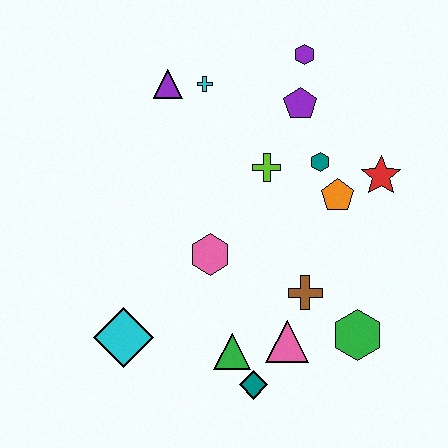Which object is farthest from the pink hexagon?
The purple hexagon is farthest from the pink hexagon.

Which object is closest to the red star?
The orange pentagon is closest to the red star.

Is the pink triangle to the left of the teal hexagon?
Yes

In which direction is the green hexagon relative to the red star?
The green hexagon is below the red star.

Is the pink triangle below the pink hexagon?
Yes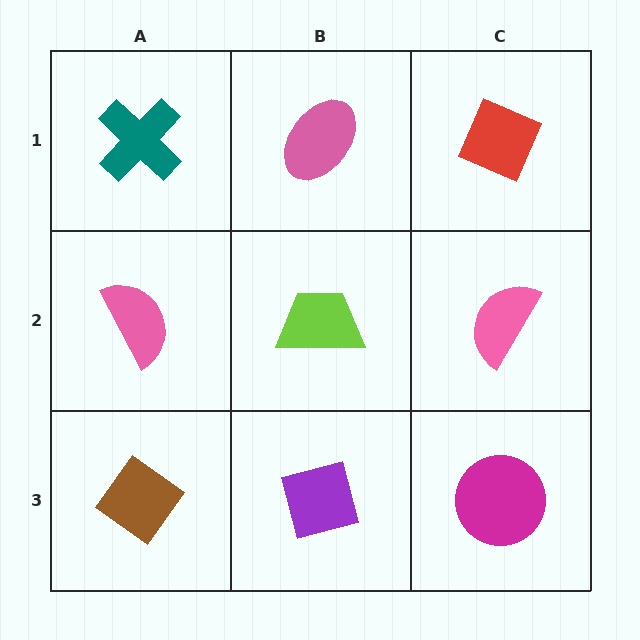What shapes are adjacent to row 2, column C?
A red diamond (row 1, column C), a magenta circle (row 3, column C), a lime trapezoid (row 2, column B).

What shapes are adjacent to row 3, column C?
A pink semicircle (row 2, column C), a purple square (row 3, column B).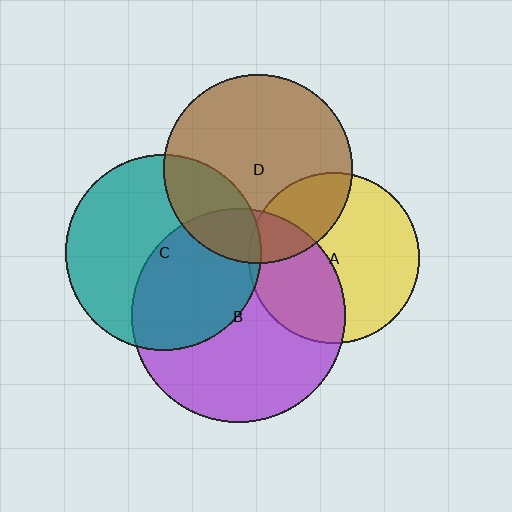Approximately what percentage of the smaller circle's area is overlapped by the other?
Approximately 25%.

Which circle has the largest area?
Circle B (purple).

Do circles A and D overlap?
Yes.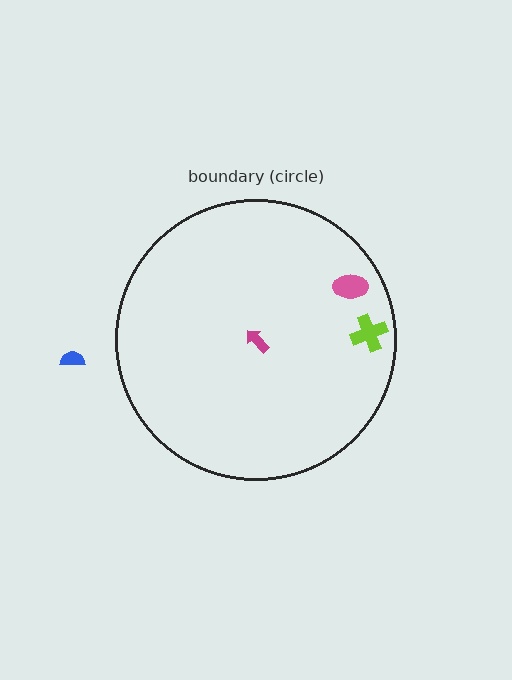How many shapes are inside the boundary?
3 inside, 1 outside.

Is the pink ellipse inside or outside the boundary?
Inside.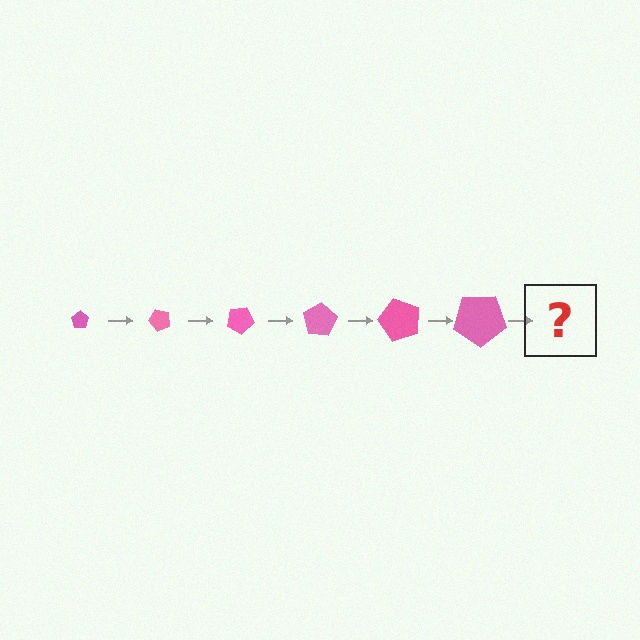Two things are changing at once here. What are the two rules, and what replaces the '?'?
The two rules are that the pentagon grows larger each step and it rotates 50 degrees each step. The '?' should be a pentagon, larger than the previous one and rotated 300 degrees from the start.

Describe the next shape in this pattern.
It should be a pentagon, larger than the previous one and rotated 300 degrees from the start.